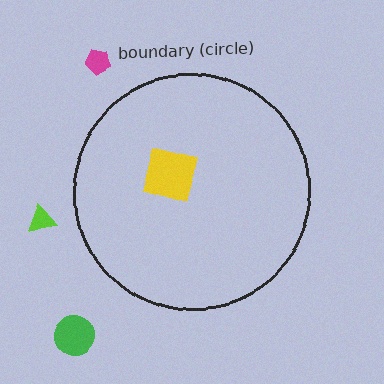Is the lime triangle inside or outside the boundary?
Outside.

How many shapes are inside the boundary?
1 inside, 3 outside.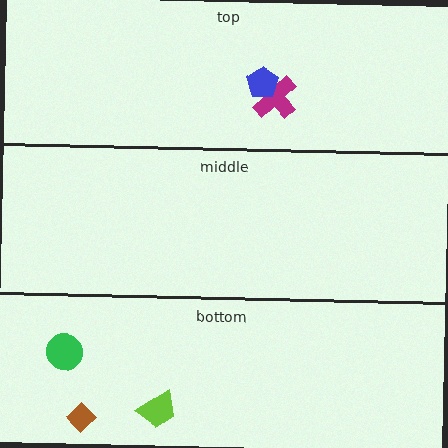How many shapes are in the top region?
2.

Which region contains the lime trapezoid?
The bottom region.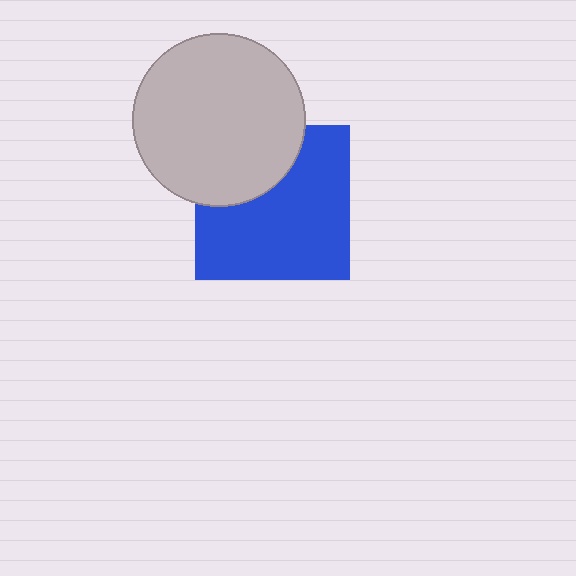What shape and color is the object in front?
The object in front is a light gray circle.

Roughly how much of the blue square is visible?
Most of it is visible (roughly 69%).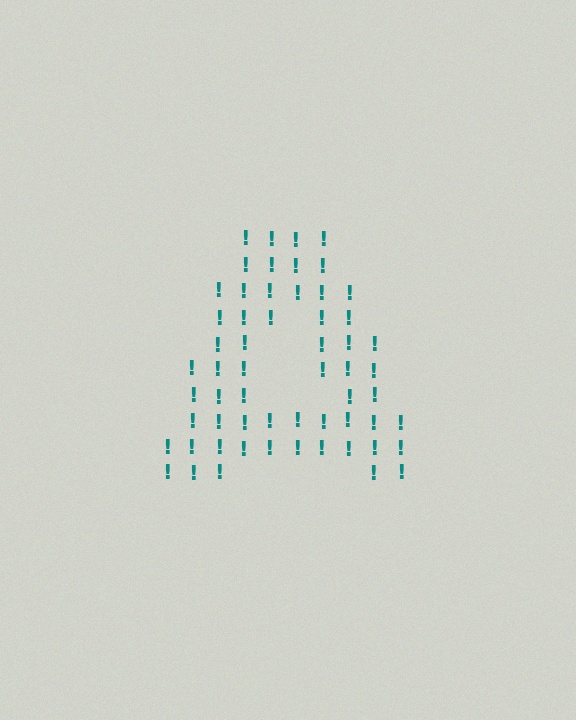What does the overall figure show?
The overall figure shows the letter A.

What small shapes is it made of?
It is made of small exclamation marks.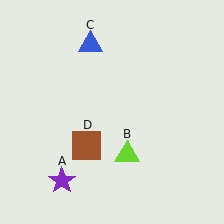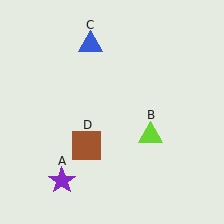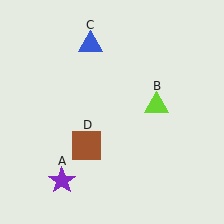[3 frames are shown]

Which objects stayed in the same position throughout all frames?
Purple star (object A) and blue triangle (object C) and brown square (object D) remained stationary.